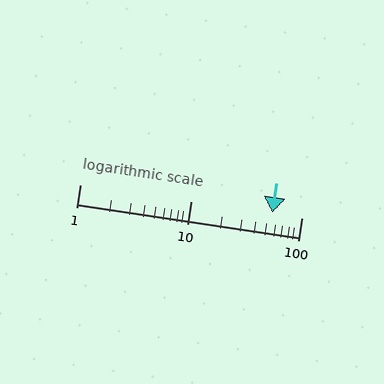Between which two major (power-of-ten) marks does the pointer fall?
The pointer is between 10 and 100.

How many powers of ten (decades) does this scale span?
The scale spans 2 decades, from 1 to 100.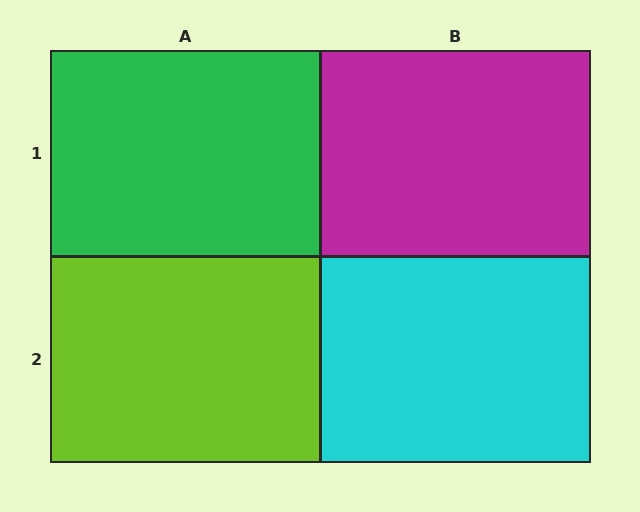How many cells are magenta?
1 cell is magenta.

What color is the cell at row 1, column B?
Magenta.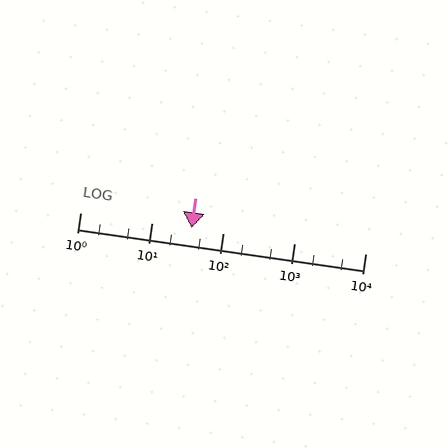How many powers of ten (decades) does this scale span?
The scale spans 4 decades, from 1 to 10000.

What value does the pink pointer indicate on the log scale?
The pointer indicates approximately 36.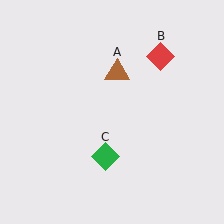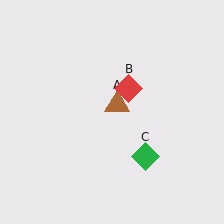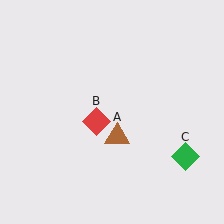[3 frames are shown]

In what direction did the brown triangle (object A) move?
The brown triangle (object A) moved down.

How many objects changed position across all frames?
3 objects changed position: brown triangle (object A), red diamond (object B), green diamond (object C).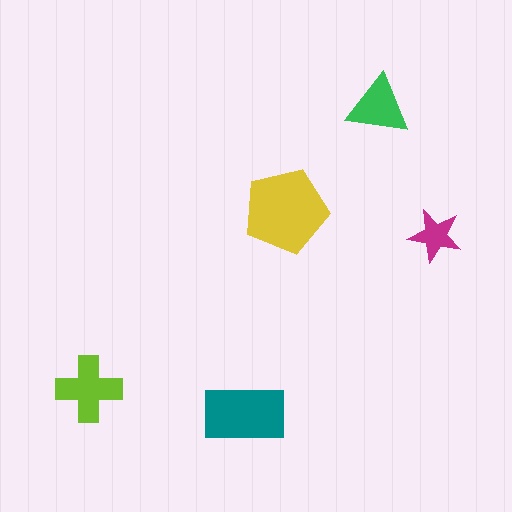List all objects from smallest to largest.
The magenta star, the green triangle, the lime cross, the teal rectangle, the yellow pentagon.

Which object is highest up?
The green triangle is topmost.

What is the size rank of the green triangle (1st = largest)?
4th.